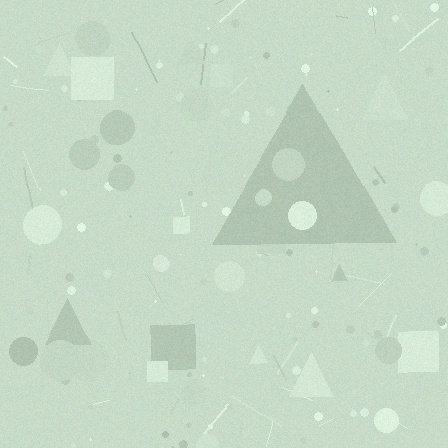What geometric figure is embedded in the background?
A triangle is embedded in the background.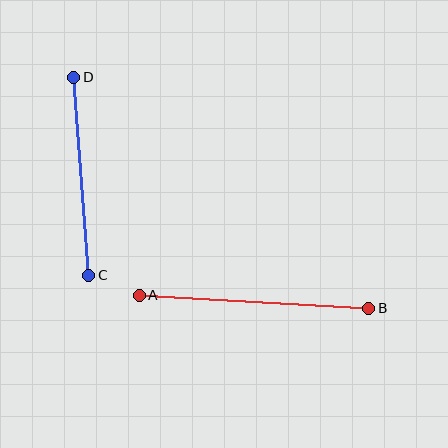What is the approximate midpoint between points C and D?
The midpoint is at approximately (81, 176) pixels.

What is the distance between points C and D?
The distance is approximately 198 pixels.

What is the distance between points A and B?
The distance is approximately 230 pixels.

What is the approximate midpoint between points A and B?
The midpoint is at approximately (254, 302) pixels.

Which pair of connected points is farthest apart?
Points A and B are farthest apart.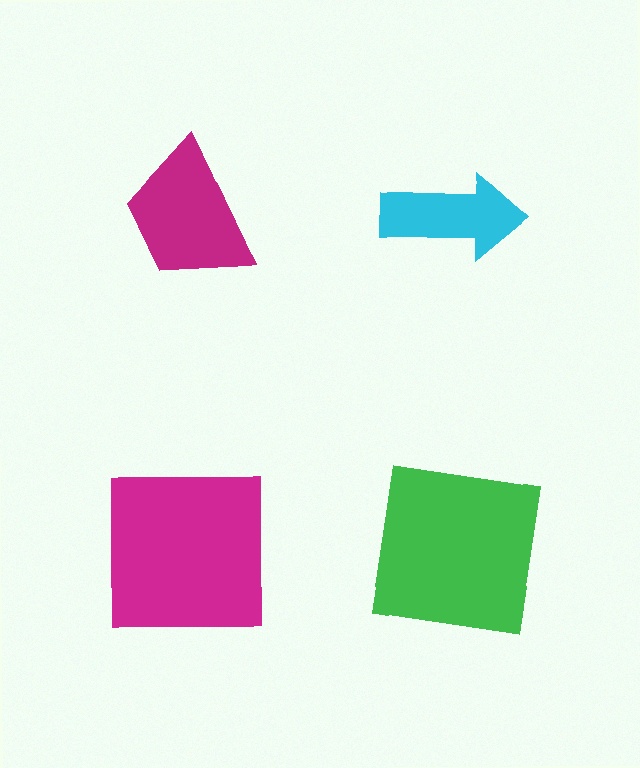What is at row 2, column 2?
A green square.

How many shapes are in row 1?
2 shapes.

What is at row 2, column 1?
A magenta square.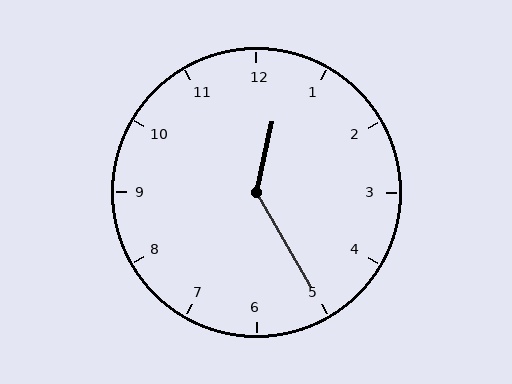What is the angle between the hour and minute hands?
Approximately 138 degrees.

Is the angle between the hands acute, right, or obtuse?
It is obtuse.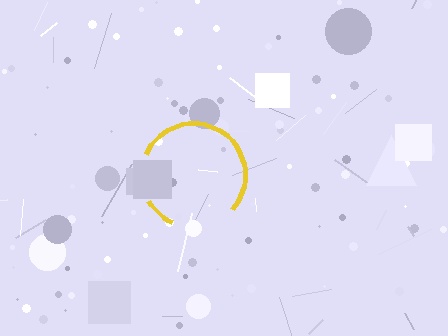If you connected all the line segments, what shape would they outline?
They would outline a circle.